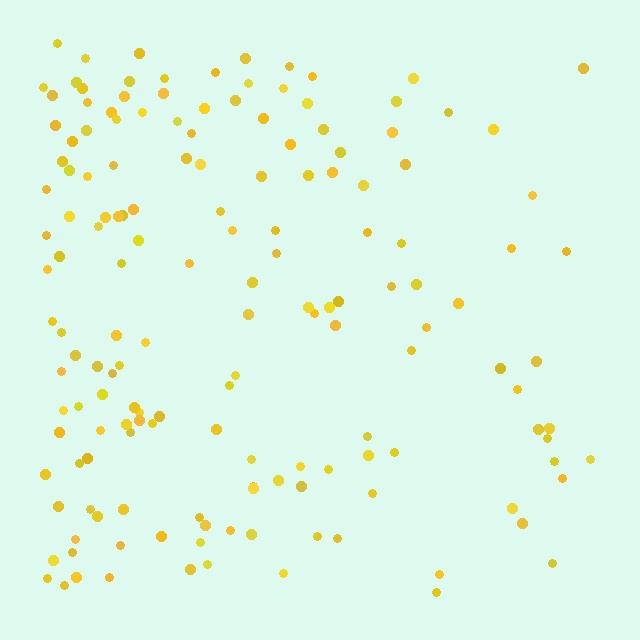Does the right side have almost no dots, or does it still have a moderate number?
Still a moderate number, just noticeably fewer than the left.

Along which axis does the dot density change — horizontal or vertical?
Horizontal.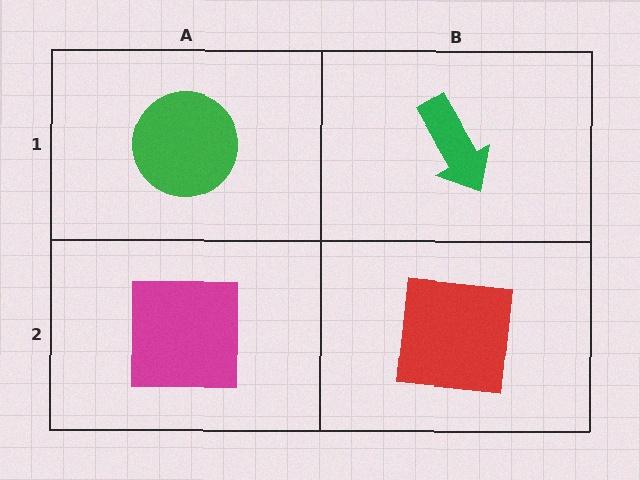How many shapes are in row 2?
2 shapes.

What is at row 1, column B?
A green arrow.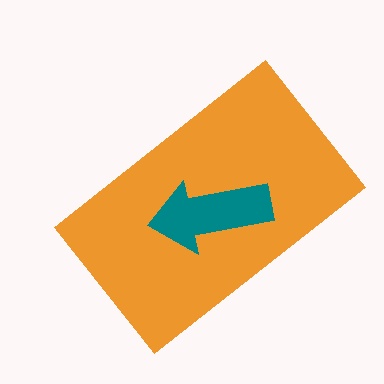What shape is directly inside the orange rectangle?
The teal arrow.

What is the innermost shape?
The teal arrow.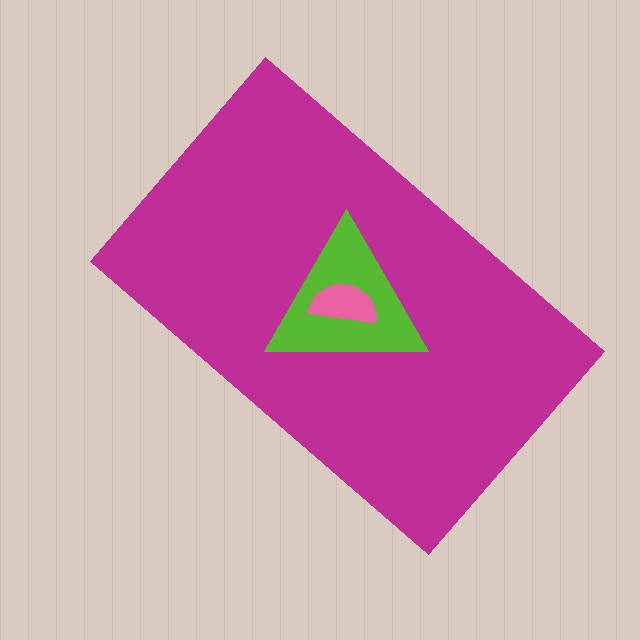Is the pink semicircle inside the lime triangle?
Yes.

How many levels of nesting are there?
3.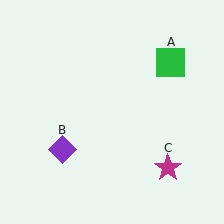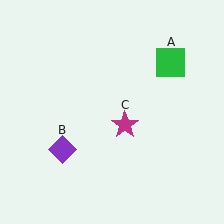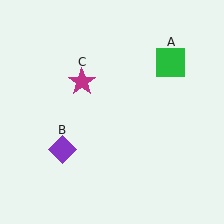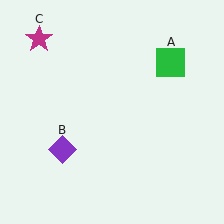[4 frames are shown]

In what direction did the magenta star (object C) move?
The magenta star (object C) moved up and to the left.